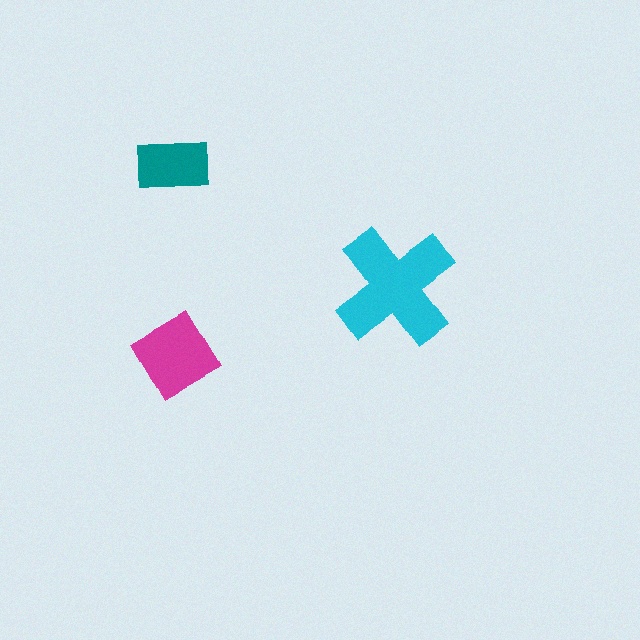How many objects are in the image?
There are 3 objects in the image.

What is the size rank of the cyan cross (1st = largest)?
1st.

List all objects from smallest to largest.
The teal rectangle, the magenta diamond, the cyan cross.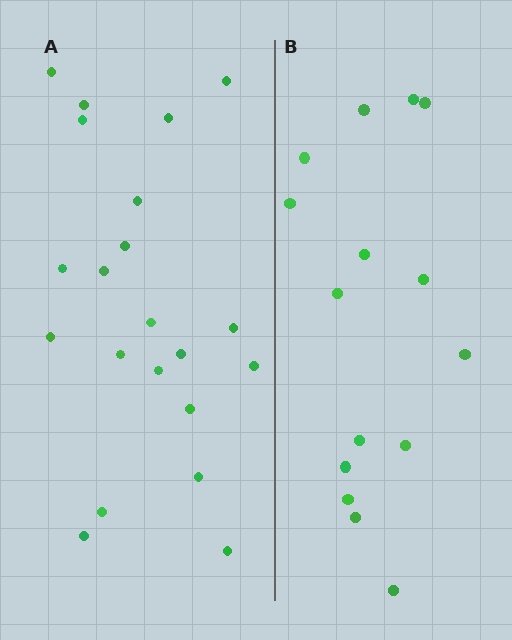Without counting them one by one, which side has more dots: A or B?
Region A (the left region) has more dots.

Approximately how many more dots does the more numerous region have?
Region A has about 6 more dots than region B.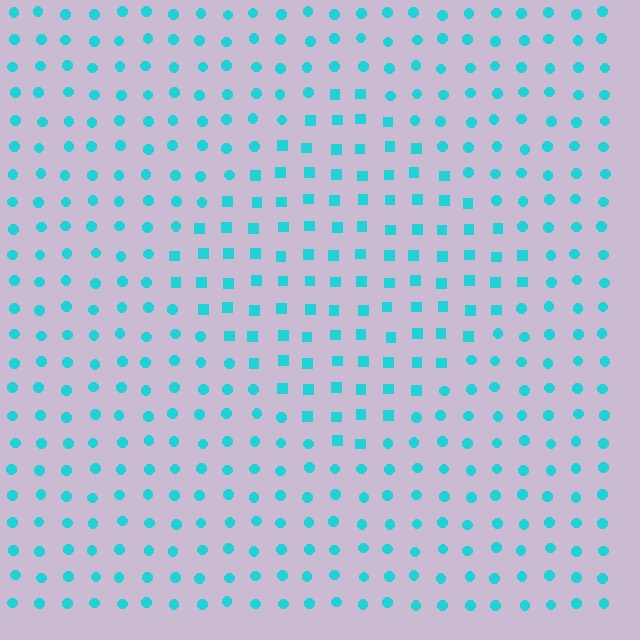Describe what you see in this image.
The image is filled with small cyan elements arranged in a uniform grid. A diamond-shaped region contains squares, while the surrounding area contains circles. The boundary is defined purely by the change in element shape.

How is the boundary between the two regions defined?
The boundary is defined by a change in element shape: squares inside vs. circles outside. All elements share the same color and spacing.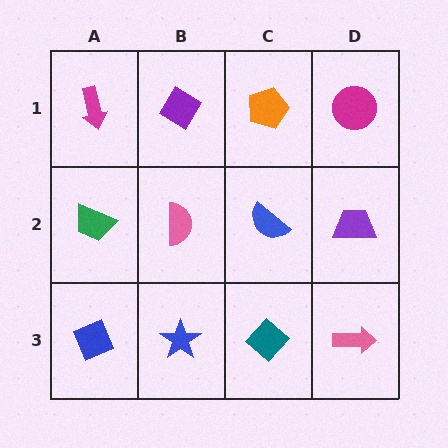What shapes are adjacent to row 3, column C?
A blue semicircle (row 2, column C), a blue star (row 3, column B), a pink arrow (row 3, column D).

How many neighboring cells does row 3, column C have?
3.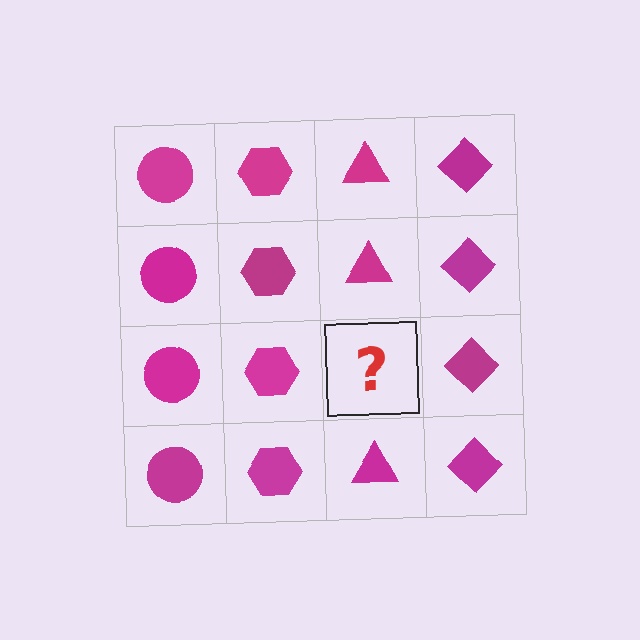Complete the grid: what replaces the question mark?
The question mark should be replaced with a magenta triangle.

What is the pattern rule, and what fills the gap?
The rule is that each column has a consistent shape. The gap should be filled with a magenta triangle.